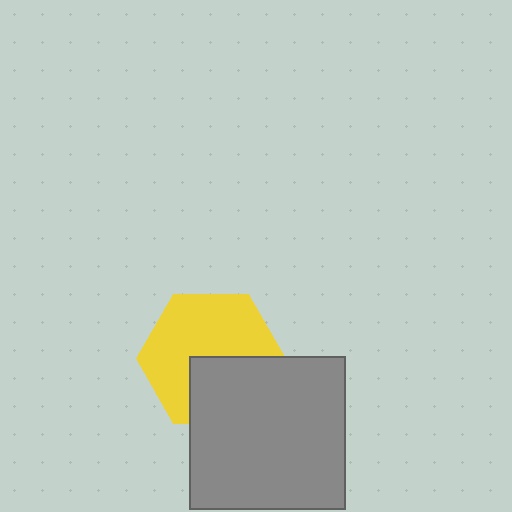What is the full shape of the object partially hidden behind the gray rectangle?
The partially hidden object is a yellow hexagon.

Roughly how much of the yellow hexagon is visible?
About half of it is visible (roughly 63%).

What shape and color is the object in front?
The object in front is a gray rectangle.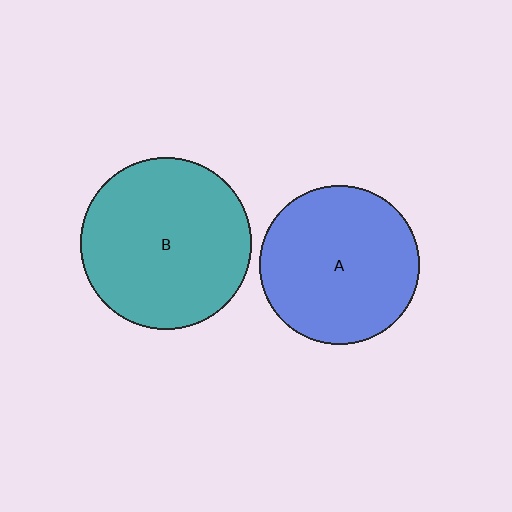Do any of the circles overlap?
No, none of the circles overlap.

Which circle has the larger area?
Circle B (teal).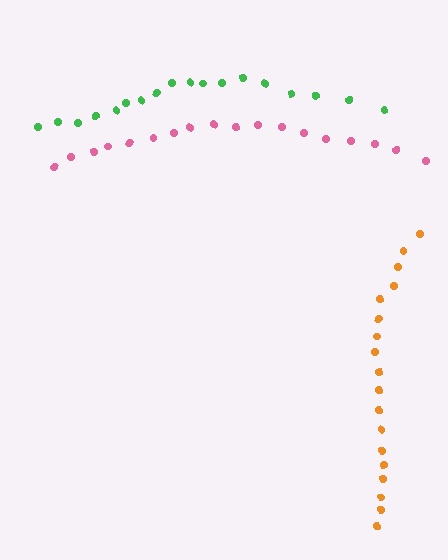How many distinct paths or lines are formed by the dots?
There are 3 distinct paths.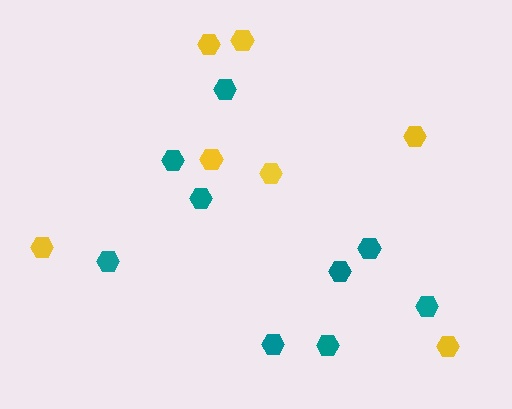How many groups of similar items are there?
There are 2 groups: one group of teal hexagons (9) and one group of yellow hexagons (7).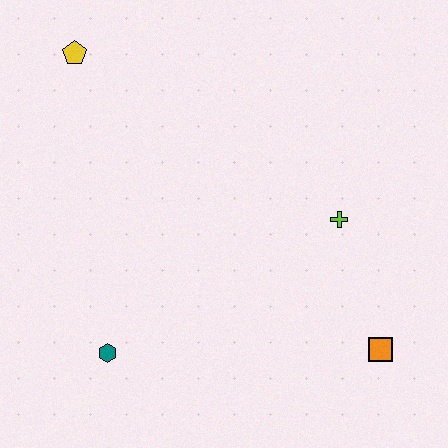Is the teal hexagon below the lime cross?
Yes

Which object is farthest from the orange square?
The yellow pentagon is farthest from the orange square.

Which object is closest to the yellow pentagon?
The teal hexagon is closest to the yellow pentagon.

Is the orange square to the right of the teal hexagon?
Yes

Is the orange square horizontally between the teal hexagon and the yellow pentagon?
No